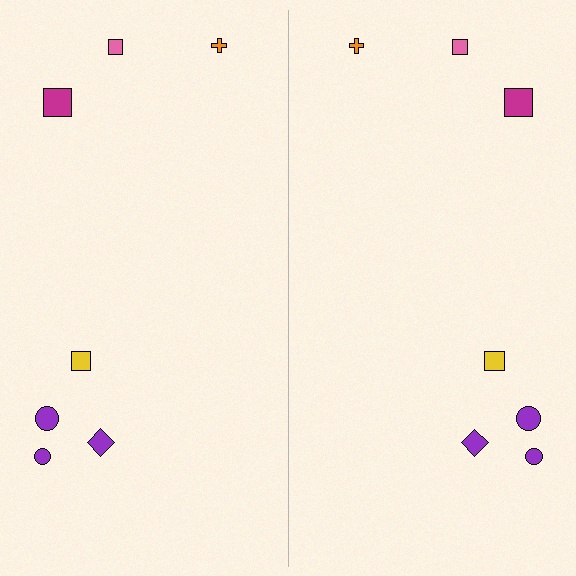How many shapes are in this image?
There are 14 shapes in this image.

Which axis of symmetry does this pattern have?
The pattern has a vertical axis of symmetry running through the center of the image.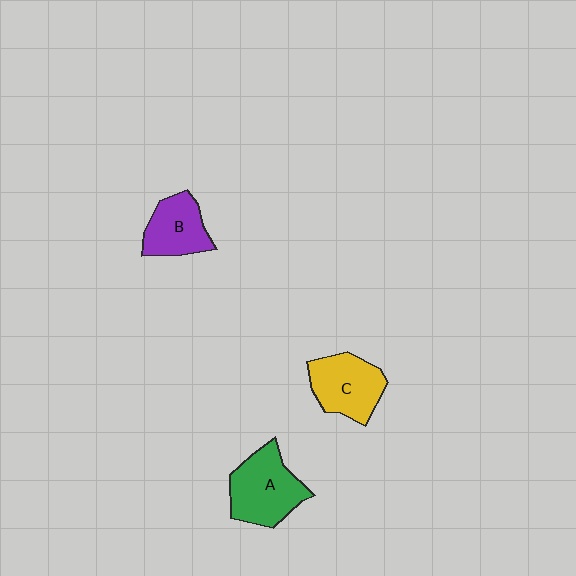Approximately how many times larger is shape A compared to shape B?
Approximately 1.4 times.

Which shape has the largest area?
Shape A (green).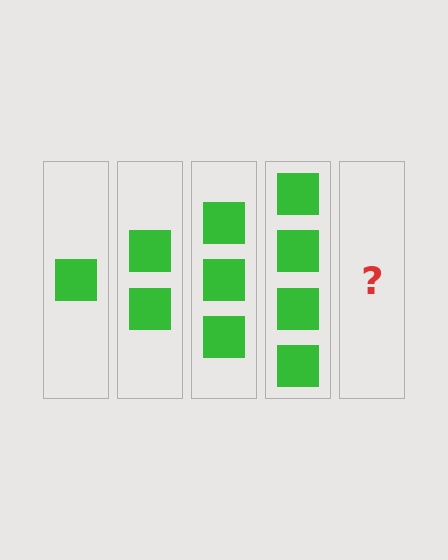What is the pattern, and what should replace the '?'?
The pattern is that each step adds one more square. The '?' should be 5 squares.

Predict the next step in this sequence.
The next step is 5 squares.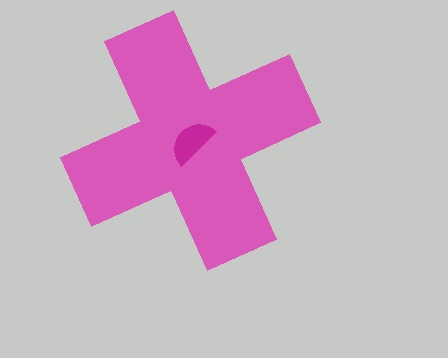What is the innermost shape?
The magenta semicircle.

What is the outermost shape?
The pink cross.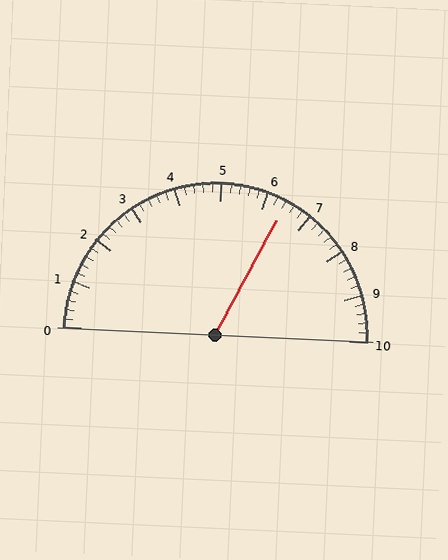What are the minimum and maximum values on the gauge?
The gauge ranges from 0 to 10.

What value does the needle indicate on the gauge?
The needle indicates approximately 6.4.